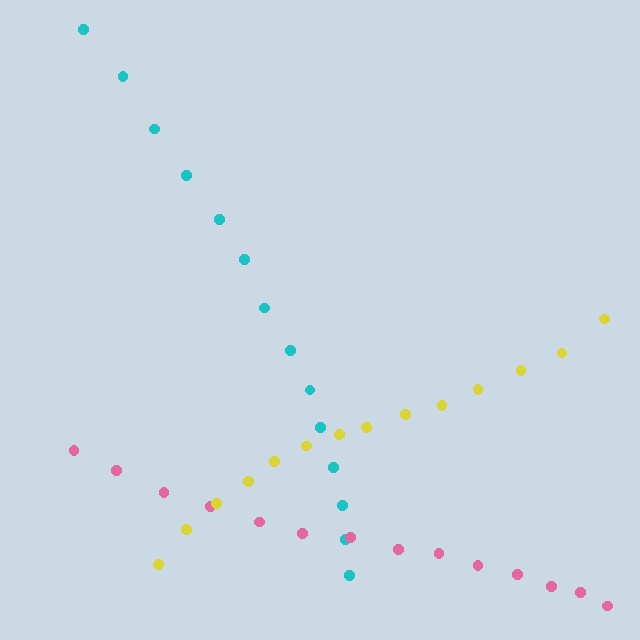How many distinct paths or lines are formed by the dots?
There are 3 distinct paths.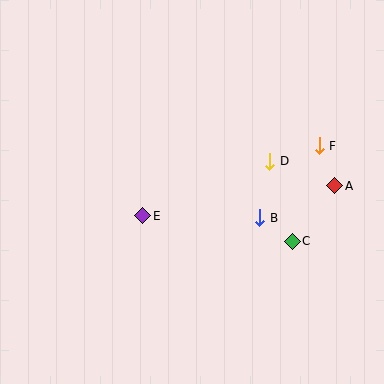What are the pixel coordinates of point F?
Point F is at (319, 146).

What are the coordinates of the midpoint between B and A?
The midpoint between B and A is at (297, 202).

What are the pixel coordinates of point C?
Point C is at (292, 241).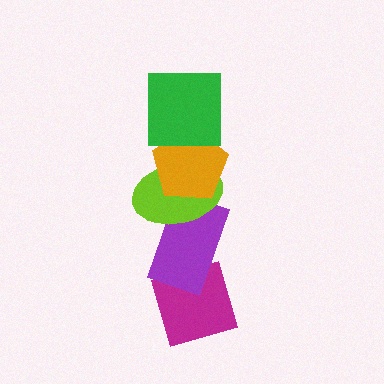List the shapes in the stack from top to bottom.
From top to bottom: the green square, the orange pentagon, the lime ellipse, the purple rectangle, the magenta diamond.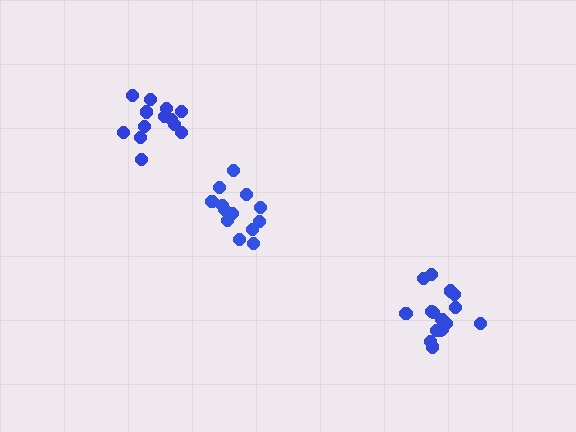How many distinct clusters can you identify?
There are 3 distinct clusters.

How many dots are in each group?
Group 1: 13 dots, Group 2: 13 dots, Group 3: 16 dots (42 total).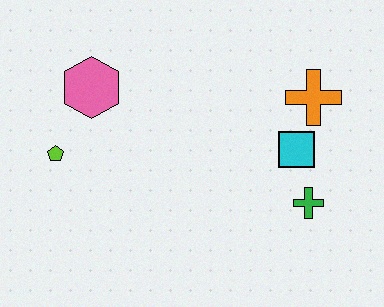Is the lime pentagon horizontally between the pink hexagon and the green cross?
No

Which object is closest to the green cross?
The cyan square is closest to the green cross.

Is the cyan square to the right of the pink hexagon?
Yes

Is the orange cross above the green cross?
Yes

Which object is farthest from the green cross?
The lime pentagon is farthest from the green cross.